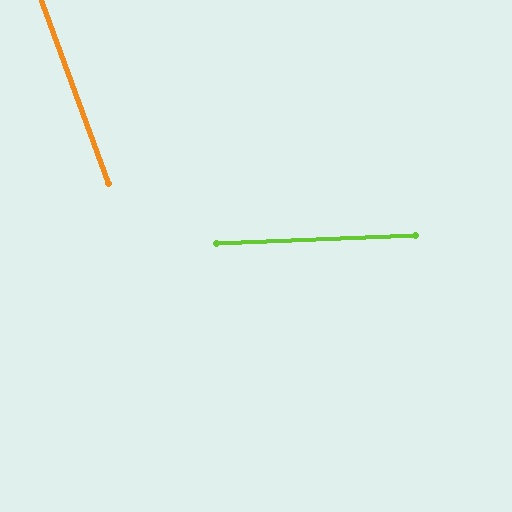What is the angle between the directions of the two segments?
Approximately 72 degrees.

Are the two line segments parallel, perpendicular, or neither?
Neither parallel nor perpendicular — they differ by about 72°.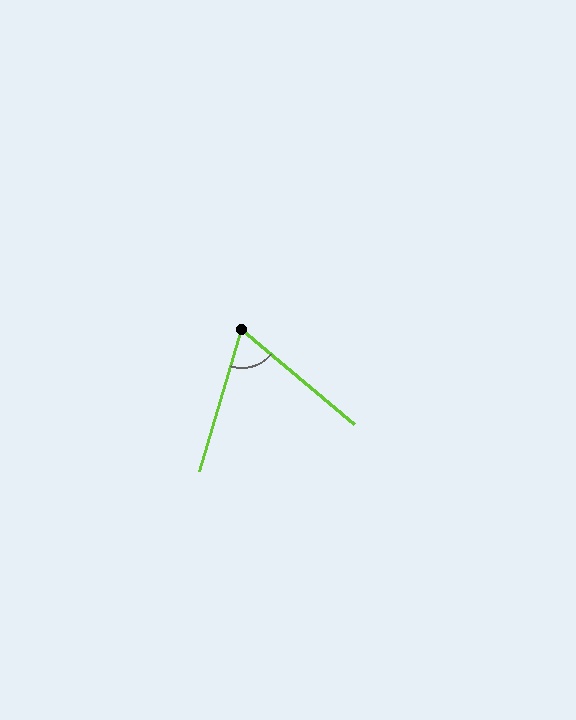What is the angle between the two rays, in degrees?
Approximately 67 degrees.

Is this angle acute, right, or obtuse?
It is acute.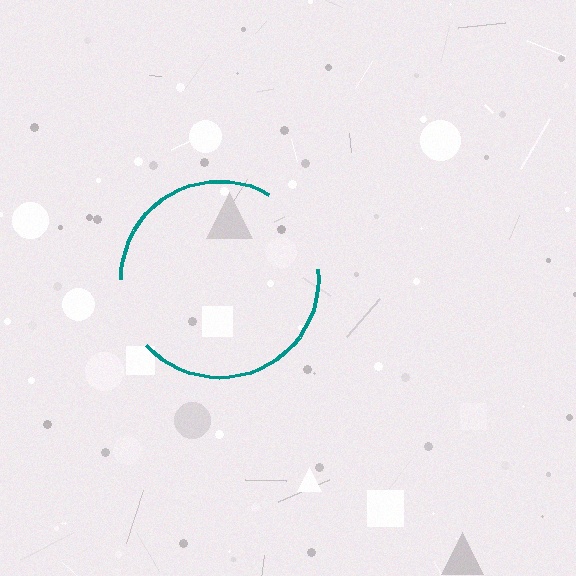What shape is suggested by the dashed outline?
The dashed outline suggests a circle.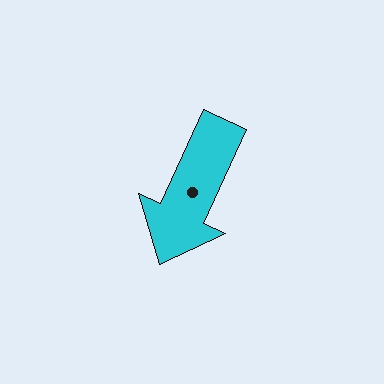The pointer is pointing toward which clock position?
Roughly 7 o'clock.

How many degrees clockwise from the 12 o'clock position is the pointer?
Approximately 205 degrees.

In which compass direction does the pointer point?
Southwest.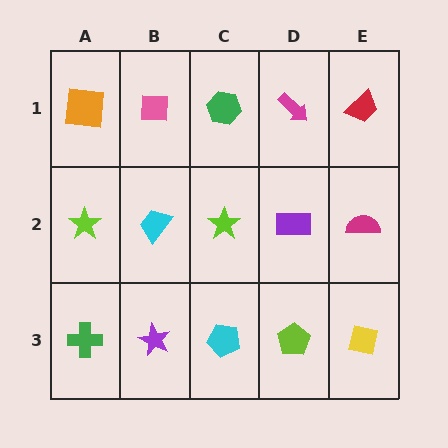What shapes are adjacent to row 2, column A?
An orange square (row 1, column A), a green cross (row 3, column A), a cyan trapezoid (row 2, column B).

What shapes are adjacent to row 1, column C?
A lime star (row 2, column C), a pink square (row 1, column B), a magenta arrow (row 1, column D).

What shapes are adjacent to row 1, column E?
A magenta semicircle (row 2, column E), a magenta arrow (row 1, column D).